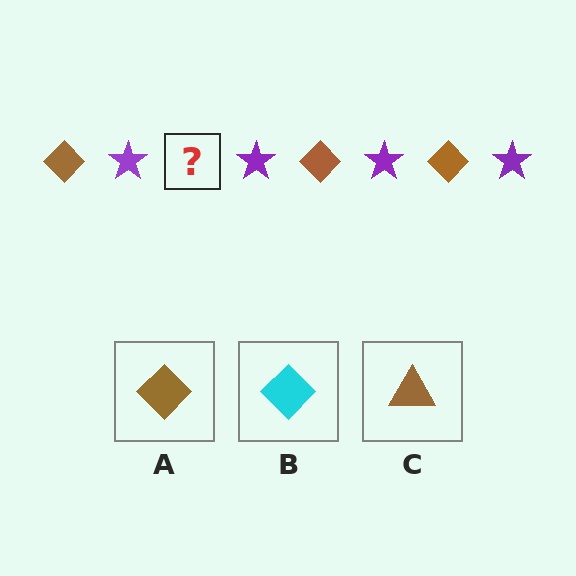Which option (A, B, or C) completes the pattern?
A.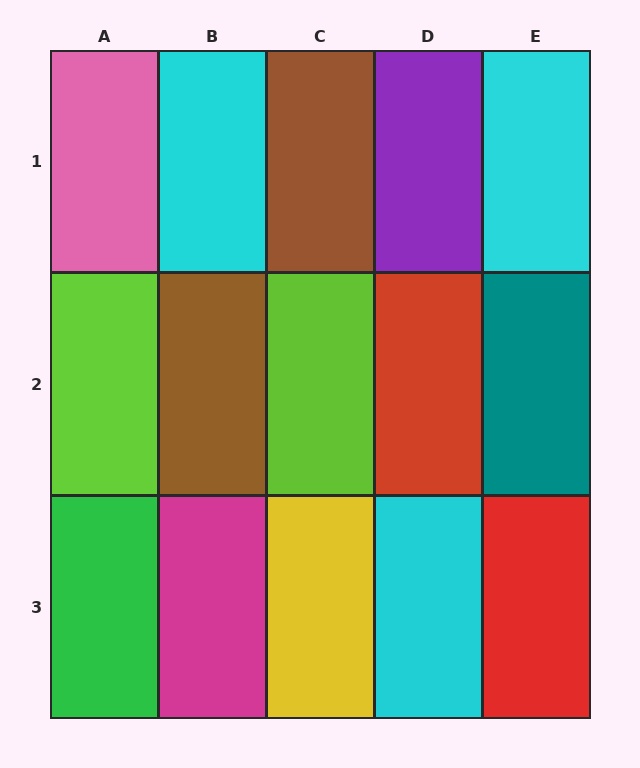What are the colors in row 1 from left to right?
Pink, cyan, brown, purple, cyan.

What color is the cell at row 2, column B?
Brown.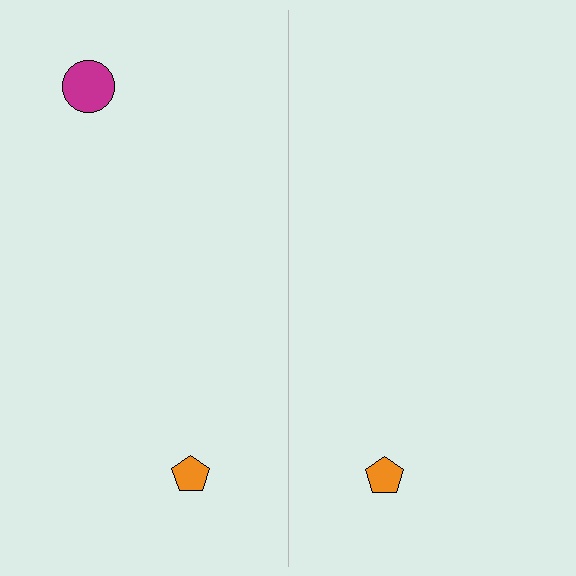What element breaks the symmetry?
A magenta circle is missing from the right side.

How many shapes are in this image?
There are 3 shapes in this image.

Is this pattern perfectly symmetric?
No, the pattern is not perfectly symmetric. A magenta circle is missing from the right side.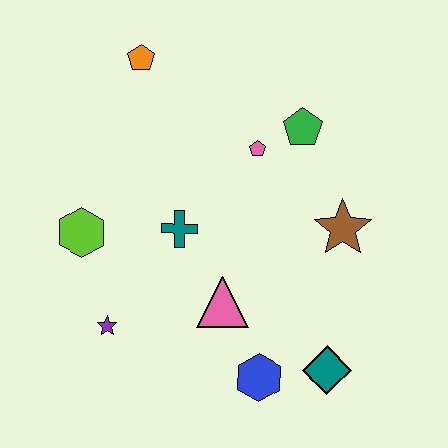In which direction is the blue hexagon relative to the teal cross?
The blue hexagon is below the teal cross.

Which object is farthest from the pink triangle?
The orange pentagon is farthest from the pink triangle.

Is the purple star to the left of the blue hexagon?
Yes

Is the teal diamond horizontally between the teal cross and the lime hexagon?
No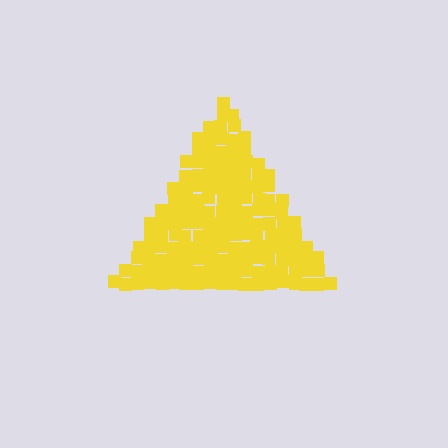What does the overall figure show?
The overall figure shows a triangle.